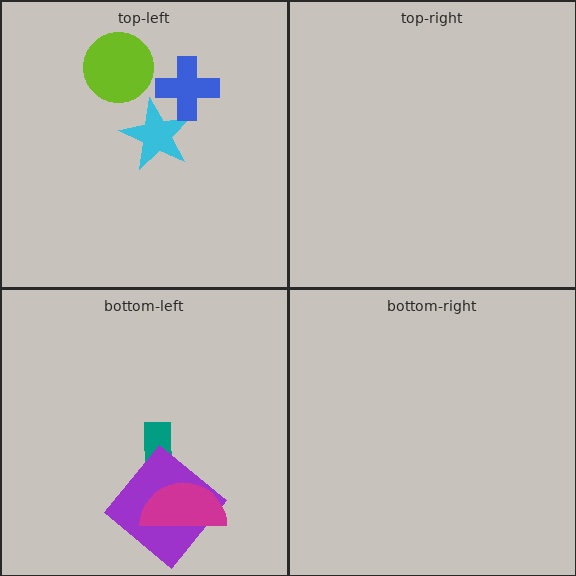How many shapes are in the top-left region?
3.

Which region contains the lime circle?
The top-left region.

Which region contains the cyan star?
The top-left region.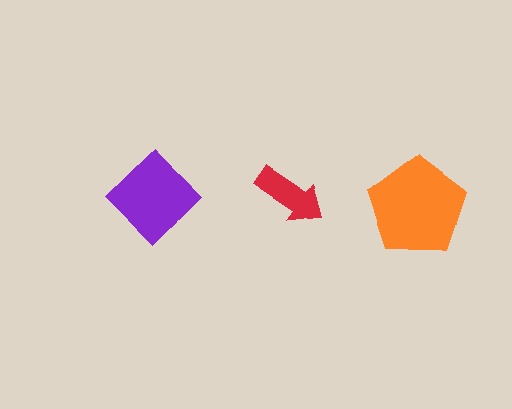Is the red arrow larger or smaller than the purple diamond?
Smaller.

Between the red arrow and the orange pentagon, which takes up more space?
The orange pentagon.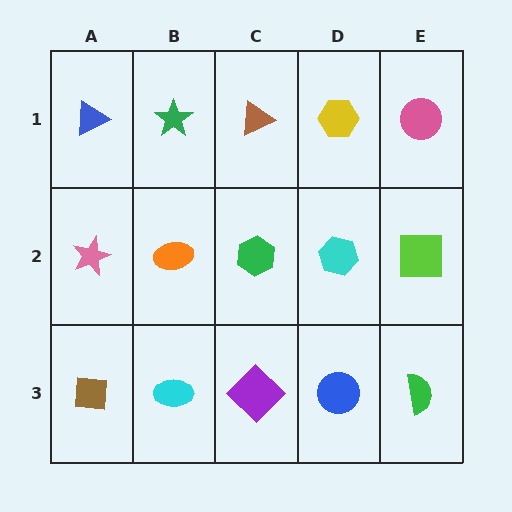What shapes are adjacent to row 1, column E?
A lime square (row 2, column E), a yellow hexagon (row 1, column D).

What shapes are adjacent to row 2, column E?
A pink circle (row 1, column E), a green semicircle (row 3, column E), a cyan hexagon (row 2, column D).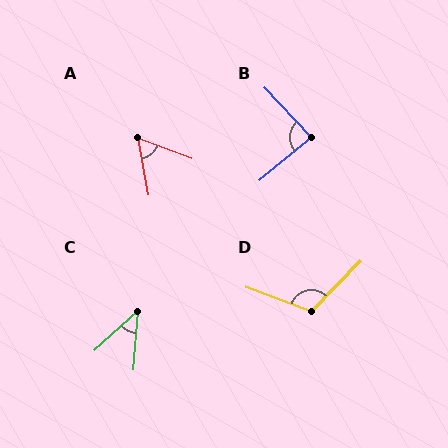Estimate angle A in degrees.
Approximately 59 degrees.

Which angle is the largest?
D, at approximately 114 degrees.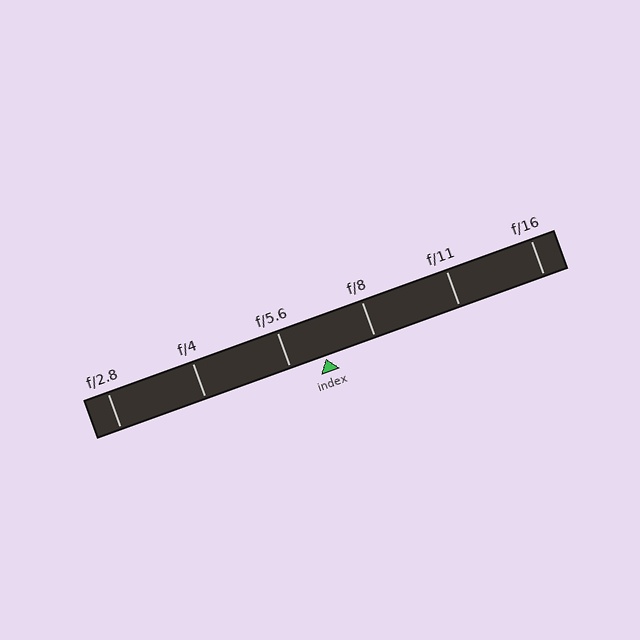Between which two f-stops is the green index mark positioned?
The index mark is between f/5.6 and f/8.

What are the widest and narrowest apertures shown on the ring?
The widest aperture shown is f/2.8 and the narrowest is f/16.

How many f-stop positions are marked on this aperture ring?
There are 6 f-stop positions marked.